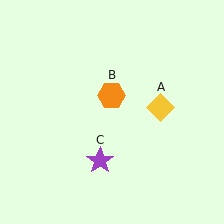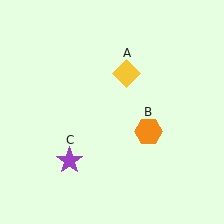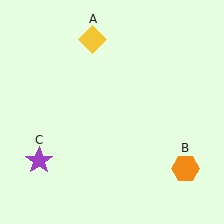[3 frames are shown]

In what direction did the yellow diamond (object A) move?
The yellow diamond (object A) moved up and to the left.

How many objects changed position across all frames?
3 objects changed position: yellow diamond (object A), orange hexagon (object B), purple star (object C).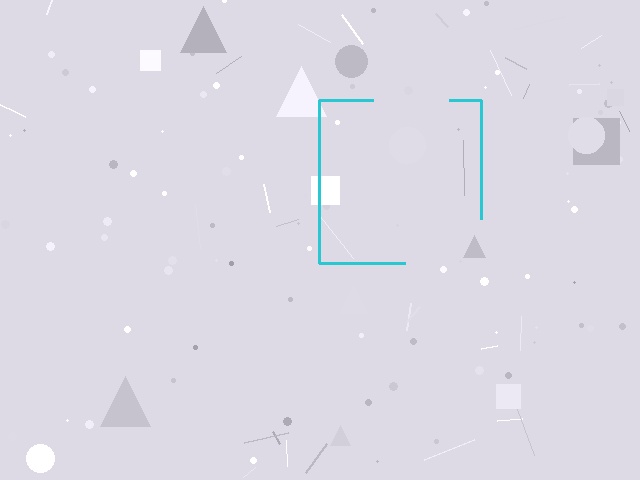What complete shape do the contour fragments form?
The contour fragments form a square.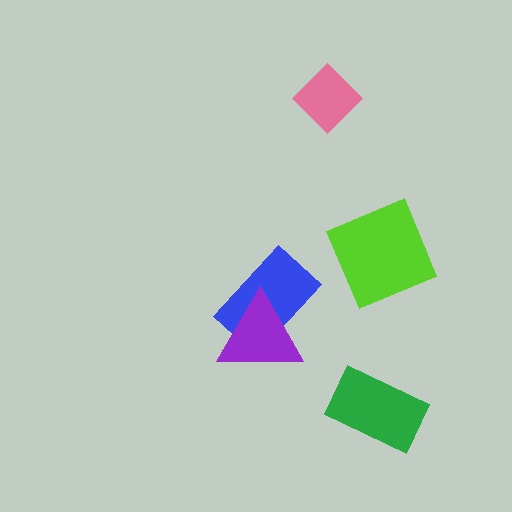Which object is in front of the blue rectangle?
The purple triangle is in front of the blue rectangle.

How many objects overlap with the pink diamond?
0 objects overlap with the pink diamond.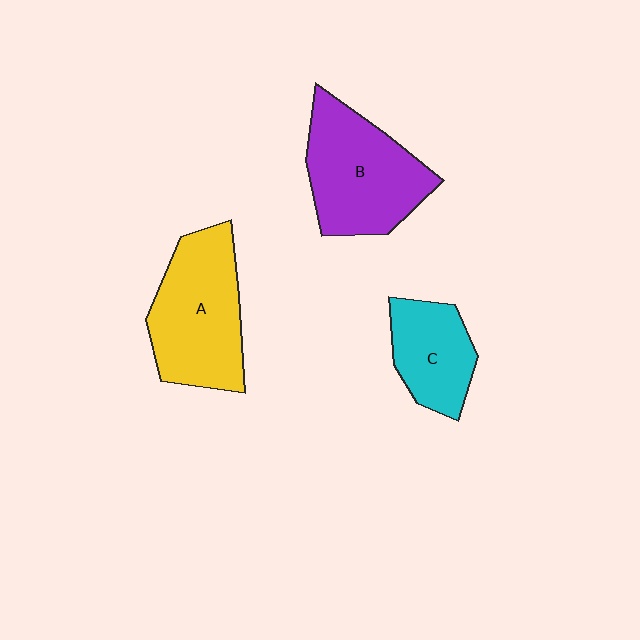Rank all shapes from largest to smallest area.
From largest to smallest: A (yellow), B (purple), C (cyan).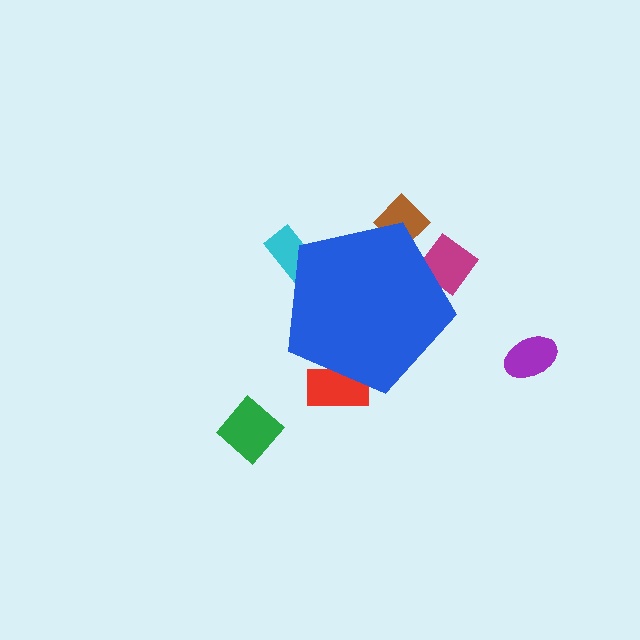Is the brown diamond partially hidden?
Yes, the brown diamond is partially hidden behind the blue pentagon.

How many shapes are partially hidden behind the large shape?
4 shapes are partially hidden.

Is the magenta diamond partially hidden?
Yes, the magenta diamond is partially hidden behind the blue pentagon.